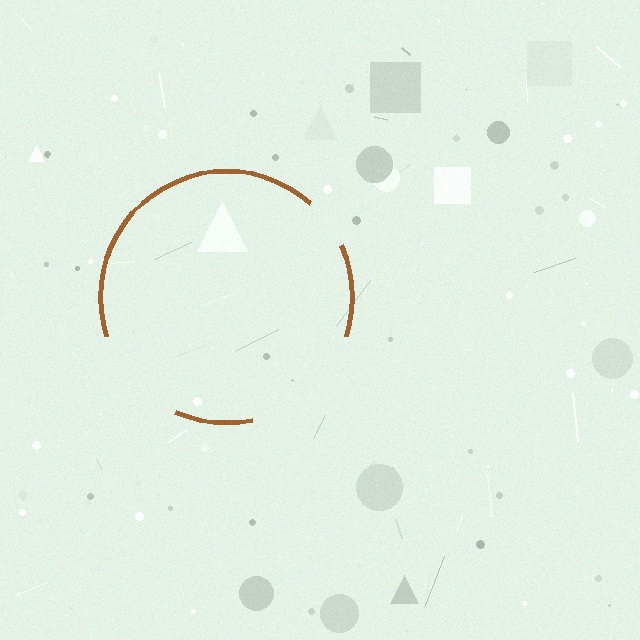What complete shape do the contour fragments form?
The contour fragments form a circle.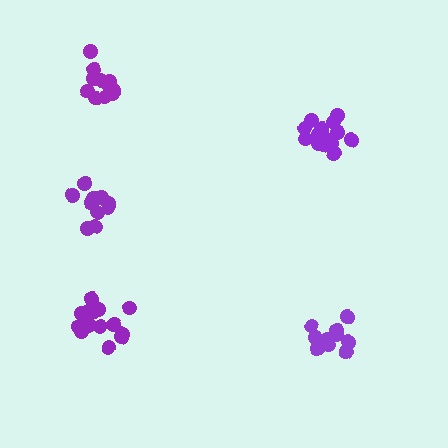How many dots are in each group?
Group 1: 16 dots, Group 2: 15 dots, Group 3: 10 dots, Group 4: 11 dots, Group 5: 10 dots (62 total).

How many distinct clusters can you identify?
There are 5 distinct clusters.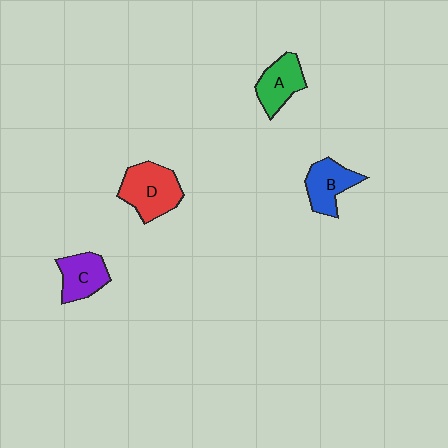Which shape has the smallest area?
Shape C (purple).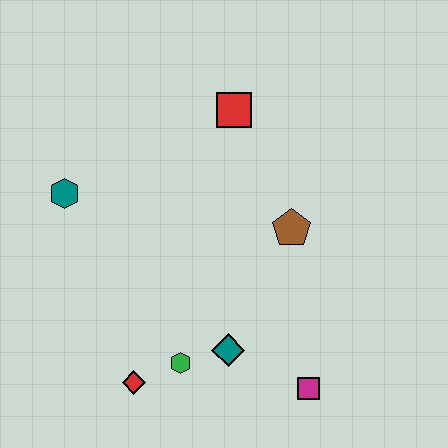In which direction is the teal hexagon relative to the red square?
The teal hexagon is to the left of the red square.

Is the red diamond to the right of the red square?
No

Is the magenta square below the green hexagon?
Yes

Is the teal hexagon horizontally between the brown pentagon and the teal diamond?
No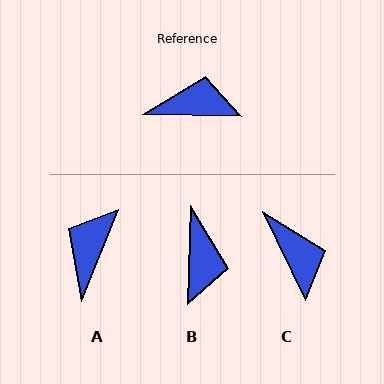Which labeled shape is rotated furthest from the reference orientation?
B, about 91 degrees away.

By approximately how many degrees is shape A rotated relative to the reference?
Approximately 69 degrees counter-clockwise.